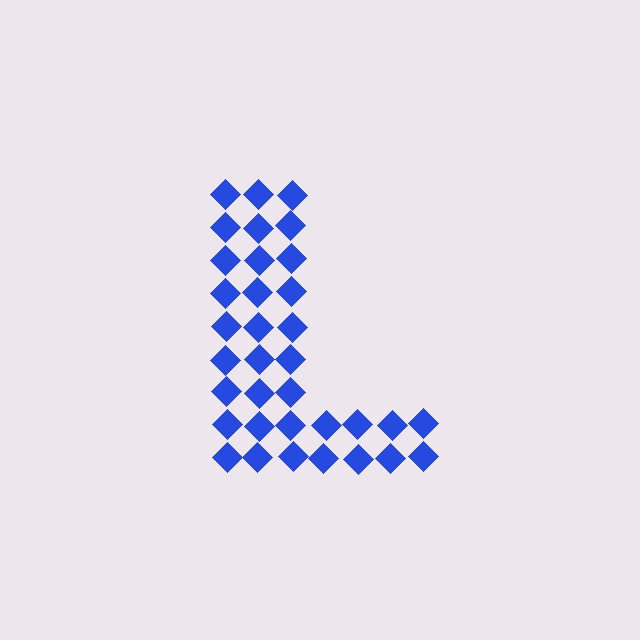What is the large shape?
The large shape is the letter L.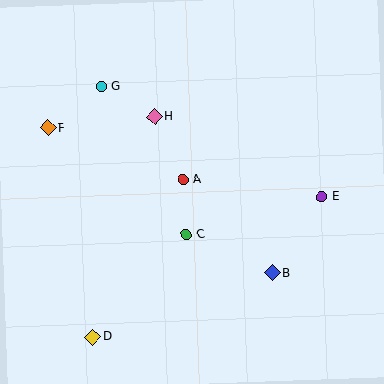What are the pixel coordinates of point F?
Point F is at (48, 128).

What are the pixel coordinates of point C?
Point C is at (186, 234).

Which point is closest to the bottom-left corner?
Point D is closest to the bottom-left corner.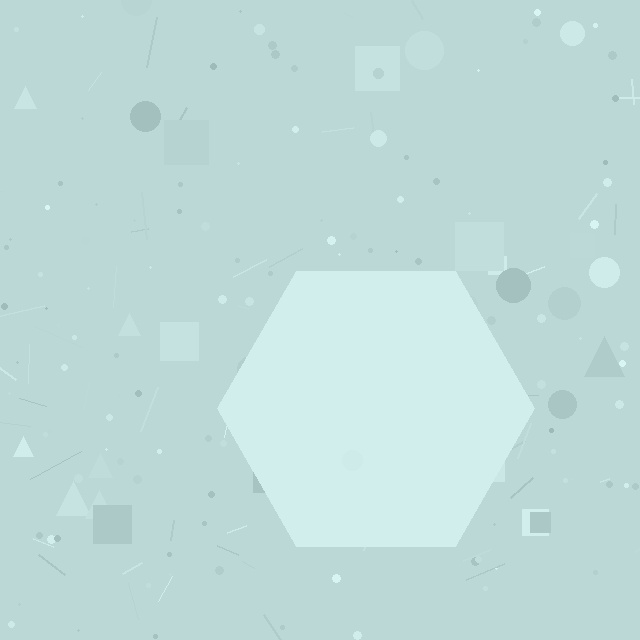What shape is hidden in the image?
A hexagon is hidden in the image.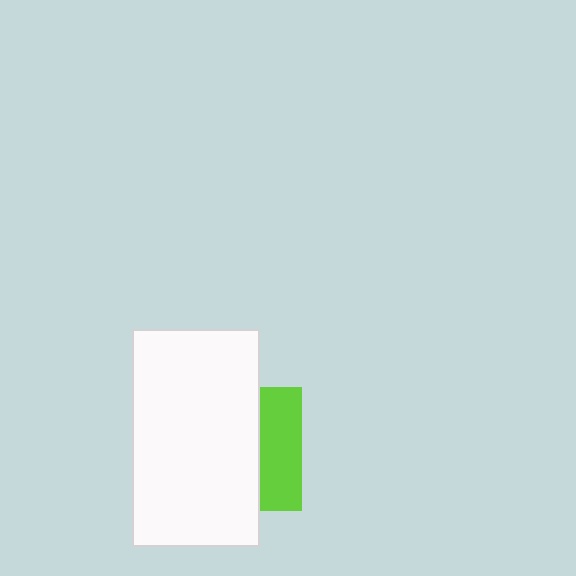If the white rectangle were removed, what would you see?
You would see the complete lime square.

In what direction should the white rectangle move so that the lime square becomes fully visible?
The white rectangle should move left. That is the shortest direction to clear the overlap and leave the lime square fully visible.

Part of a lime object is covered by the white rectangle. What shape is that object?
It is a square.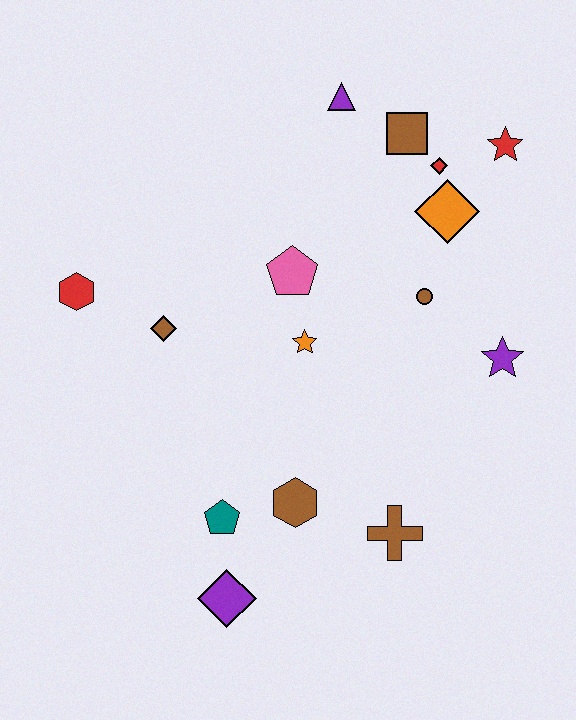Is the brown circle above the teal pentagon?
Yes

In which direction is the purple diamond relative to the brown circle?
The purple diamond is below the brown circle.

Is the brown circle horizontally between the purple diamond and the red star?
Yes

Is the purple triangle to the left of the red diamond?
Yes